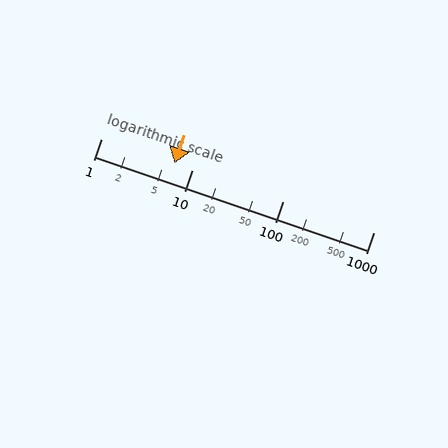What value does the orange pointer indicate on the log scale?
The pointer indicates approximately 6.4.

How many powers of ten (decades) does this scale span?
The scale spans 3 decades, from 1 to 1000.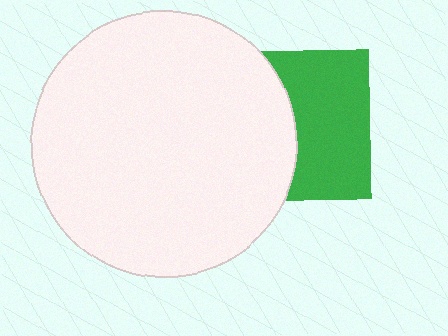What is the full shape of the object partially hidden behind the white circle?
The partially hidden object is a green square.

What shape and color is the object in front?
The object in front is a white circle.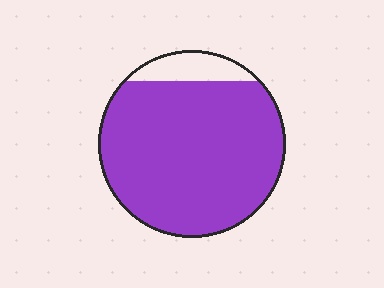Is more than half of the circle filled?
Yes.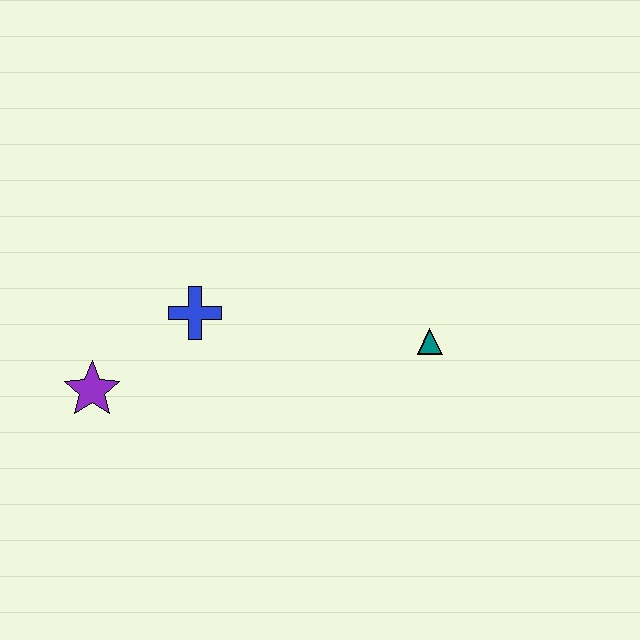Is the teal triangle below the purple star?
No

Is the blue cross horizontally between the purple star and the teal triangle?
Yes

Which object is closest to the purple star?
The blue cross is closest to the purple star.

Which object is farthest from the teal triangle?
The purple star is farthest from the teal triangle.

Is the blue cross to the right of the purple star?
Yes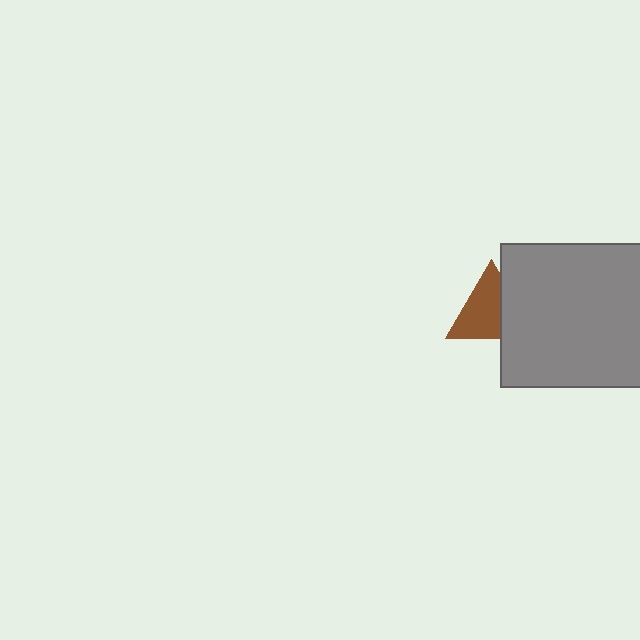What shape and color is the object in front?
The object in front is a gray square.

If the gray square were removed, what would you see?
You would see the complete brown triangle.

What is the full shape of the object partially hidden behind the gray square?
The partially hidden object is a brown triangle.